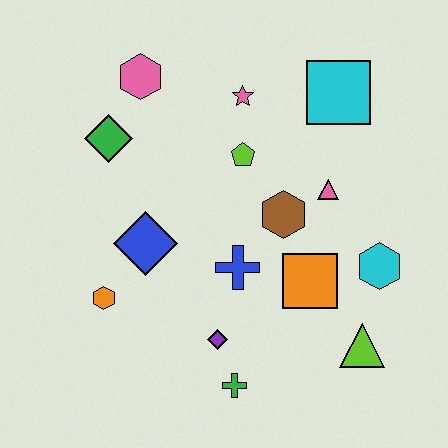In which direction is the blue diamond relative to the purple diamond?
The blue diamond is above the purple diamond.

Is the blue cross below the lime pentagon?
Yes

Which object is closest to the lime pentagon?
The pink star is closest to the lime pentagon.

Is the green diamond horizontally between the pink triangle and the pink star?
No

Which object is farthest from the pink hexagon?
The lime triangle is farthest from the pink hexagon.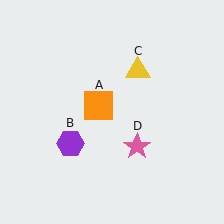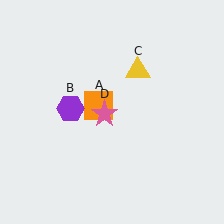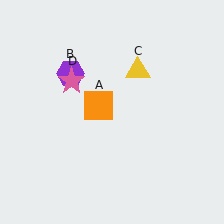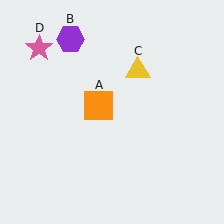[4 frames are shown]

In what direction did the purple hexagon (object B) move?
The purple hexagon (object B) moved up.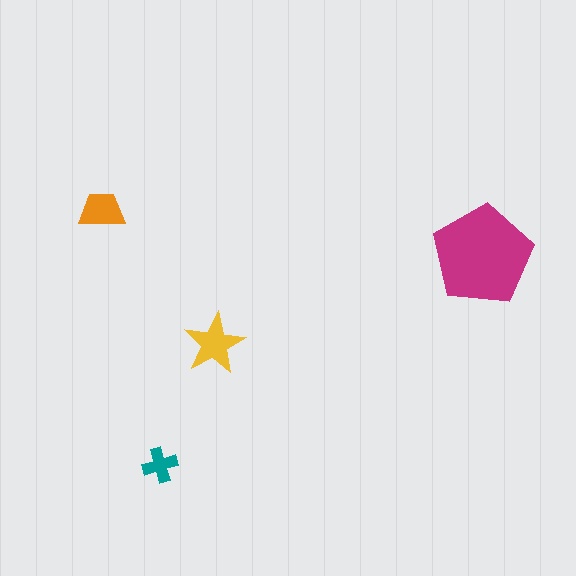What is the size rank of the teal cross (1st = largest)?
4th.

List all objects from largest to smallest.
The magenta pentagon, the yellow star, the orange trapezoid, the teal cross.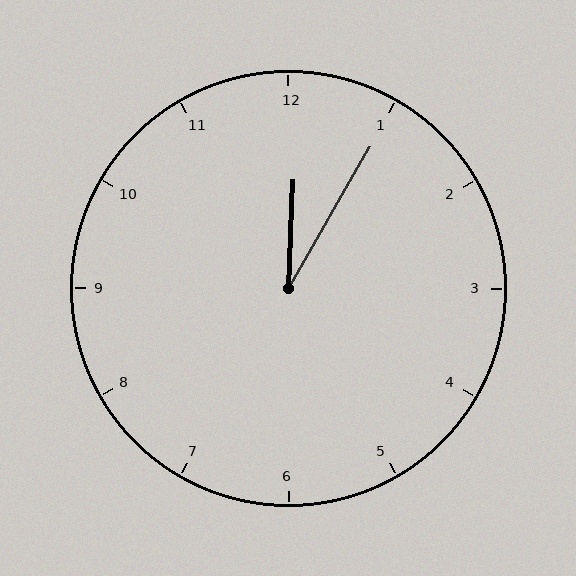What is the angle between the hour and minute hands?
Approximately 28 degrees.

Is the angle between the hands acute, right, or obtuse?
It is acute.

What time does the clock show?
12:05.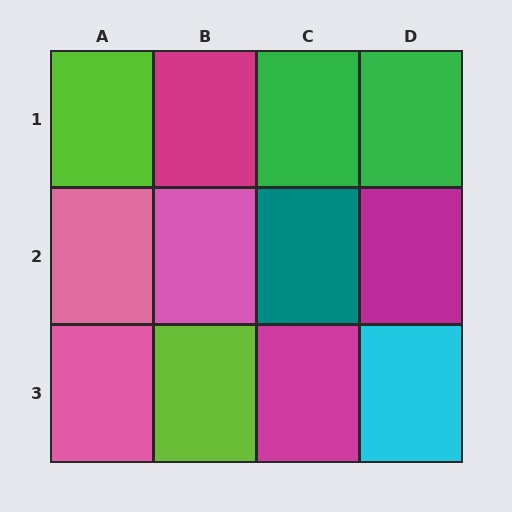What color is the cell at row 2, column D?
Magenta.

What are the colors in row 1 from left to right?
Lime, magenta, green, green.